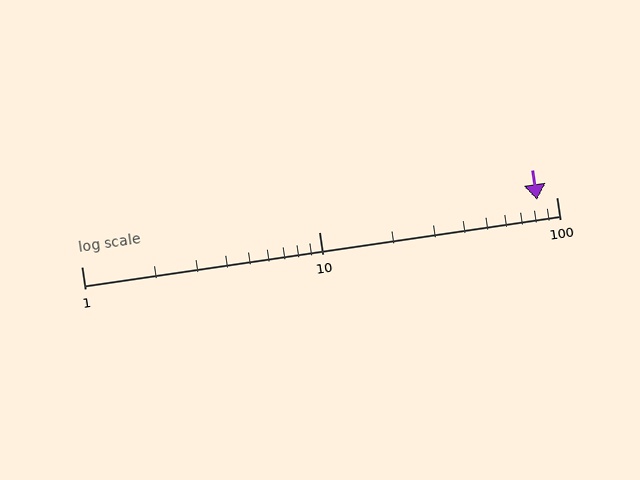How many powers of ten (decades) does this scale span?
The scale spans 2 decades, from 1 to 100.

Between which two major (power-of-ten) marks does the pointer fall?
The pointer is between 10 and 100.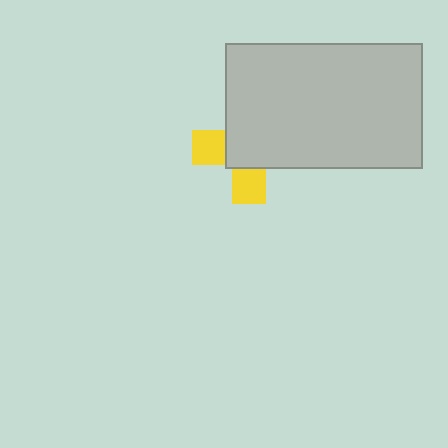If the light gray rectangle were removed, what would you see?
You would see the complete yellow cross.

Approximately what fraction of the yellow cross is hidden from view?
Roughly 65% of the yellow cross is hidden behind the light gray rectangle.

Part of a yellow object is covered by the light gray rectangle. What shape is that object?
It is a cross.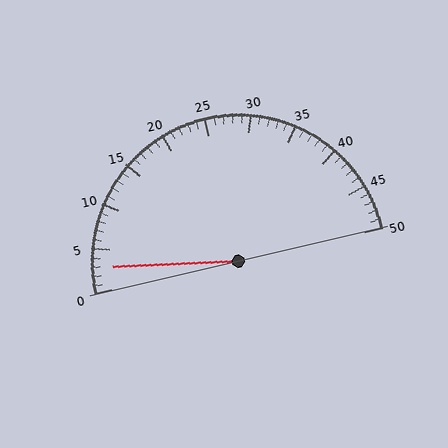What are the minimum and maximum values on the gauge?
The gauge ranges from 0 to 50.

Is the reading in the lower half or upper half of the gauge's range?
The reading is in the lower half of the range (0 to 50).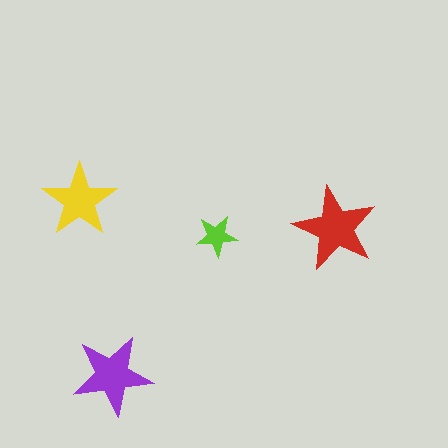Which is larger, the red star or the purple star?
The red one.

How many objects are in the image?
There are 4 objects in the image.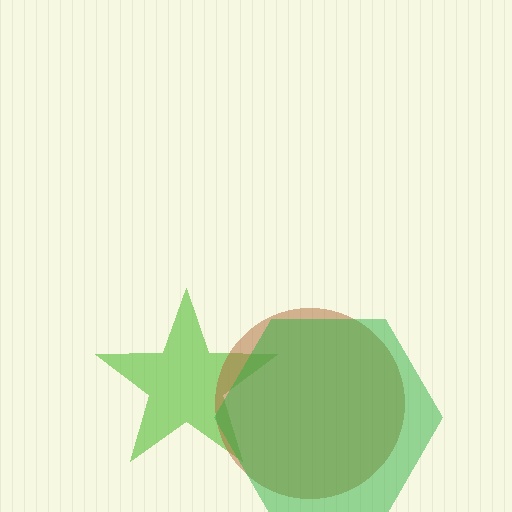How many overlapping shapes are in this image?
There are 3 overlapping shapes in the image.